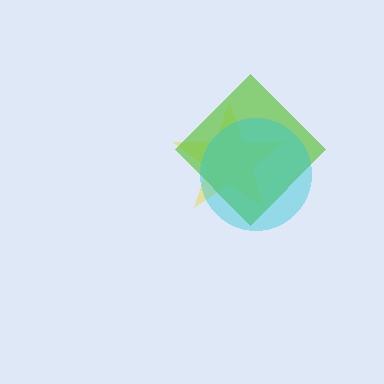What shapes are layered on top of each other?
The layered shapes are: a yellow star, a lime diamond, a cyan circle.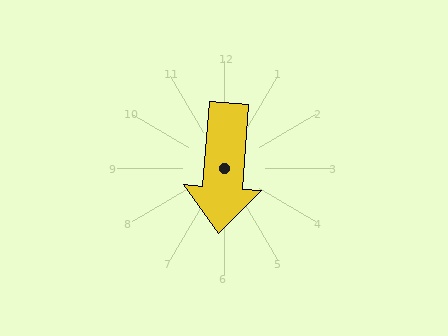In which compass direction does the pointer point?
South.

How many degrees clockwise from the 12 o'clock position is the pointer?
Approximately 185 degrees.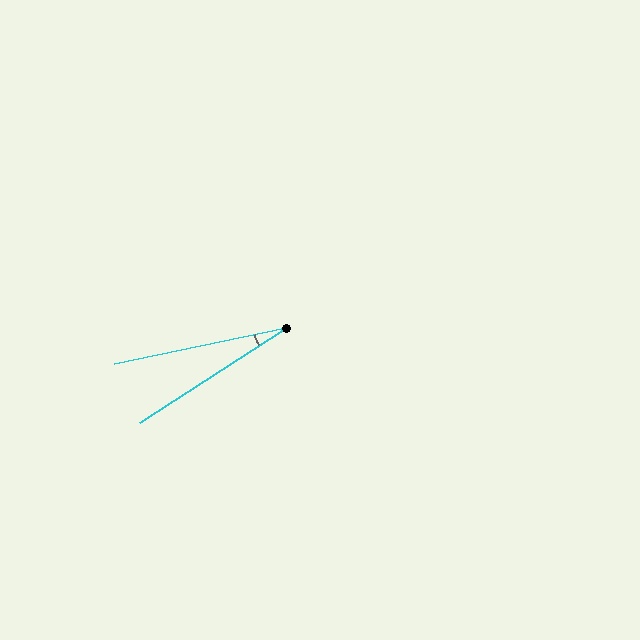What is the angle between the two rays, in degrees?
Approximately 21 degrees.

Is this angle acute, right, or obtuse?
It is acute.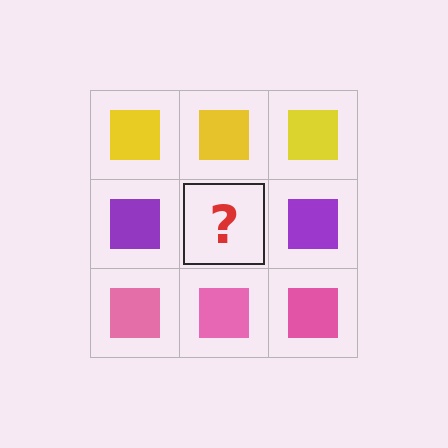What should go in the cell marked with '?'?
The missing cell should contain a purple square.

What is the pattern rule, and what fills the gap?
The rule is that each row has a consistent color. The gap should be filled with a purple square.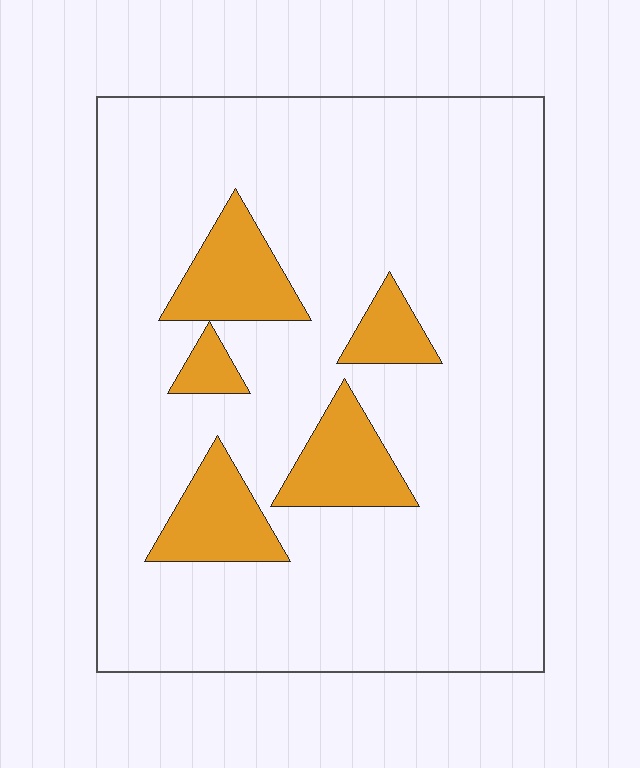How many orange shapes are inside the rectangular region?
5.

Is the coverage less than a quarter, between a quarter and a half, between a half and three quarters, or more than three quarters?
Less than a quarter.